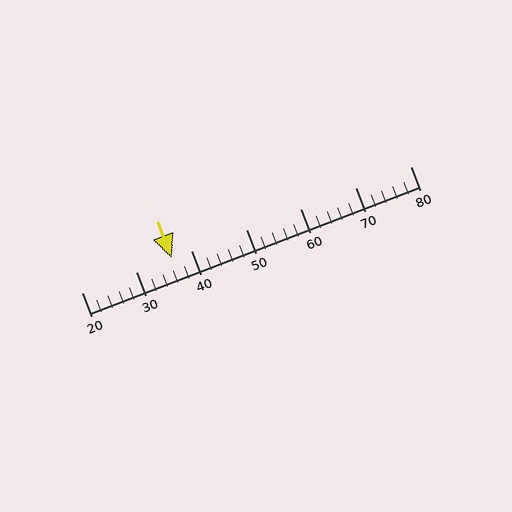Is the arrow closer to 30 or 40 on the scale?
The arrow is closer to 40.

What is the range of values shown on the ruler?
The ruler shows values from 20 to 80.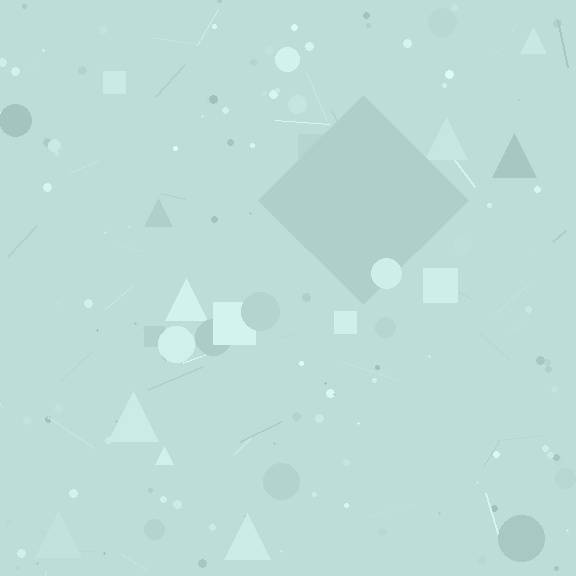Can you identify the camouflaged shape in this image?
The camouflaged shape is a diamond.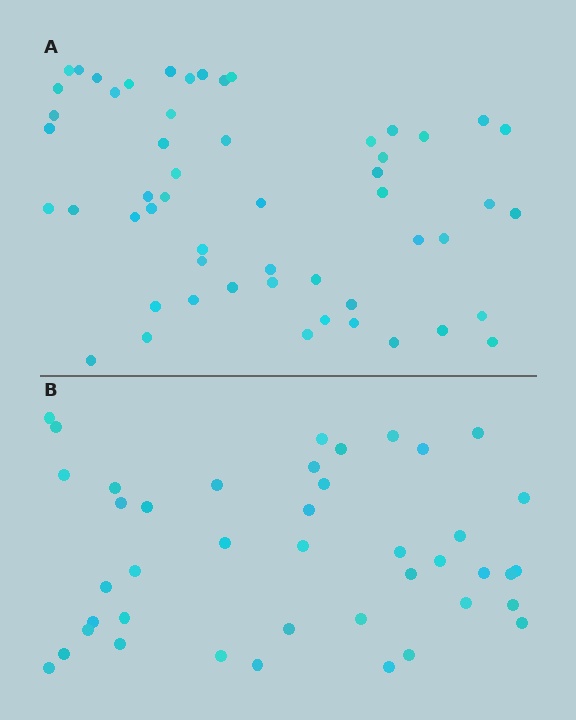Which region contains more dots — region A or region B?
Region A (the top region) has more dots.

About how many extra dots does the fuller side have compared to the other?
Region A has roughly 12 or so more dots than region B.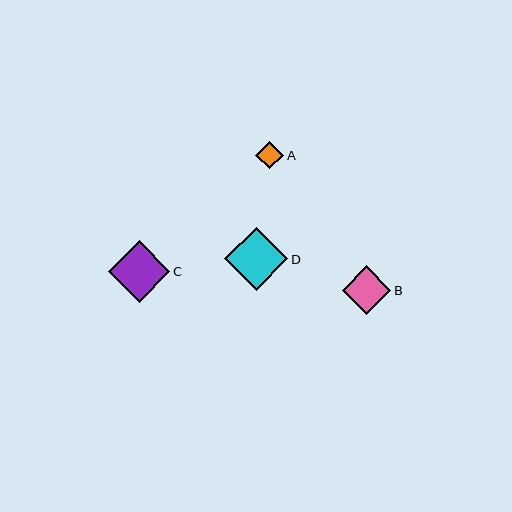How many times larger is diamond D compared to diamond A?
Diamond D is approximately 2.3 times the size of diamond A.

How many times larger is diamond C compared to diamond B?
Diamond C is approximately 1.3 times the size of diamond B.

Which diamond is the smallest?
Diamond A is the smallest with a size of approximately 28 pixels.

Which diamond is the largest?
Diamond D is the largest with a size of approximately 63 pixels.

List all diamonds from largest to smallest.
From largest to smallest: D, C, B, A.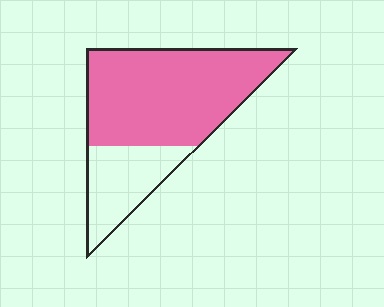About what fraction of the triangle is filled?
About three quarters (3/4).